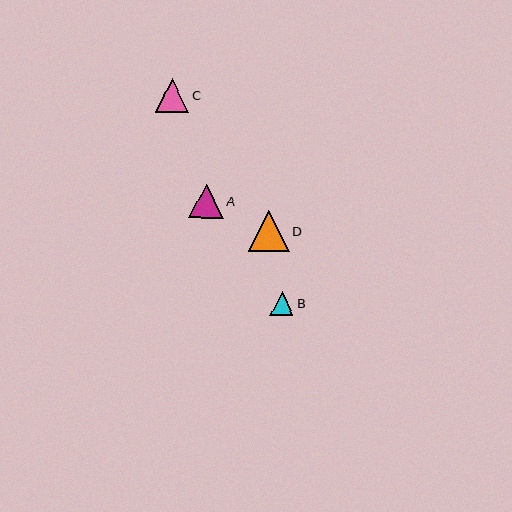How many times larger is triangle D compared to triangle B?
Triangle D is approximately 1.7 times the size of triangle B.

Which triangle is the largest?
Triangle D is the largest with a size of approximately 41 pixels.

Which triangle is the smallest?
Triangle B is the smallest with a size of approximately 24 pixels.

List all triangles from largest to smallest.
From largest to smallest: D, A, C, B.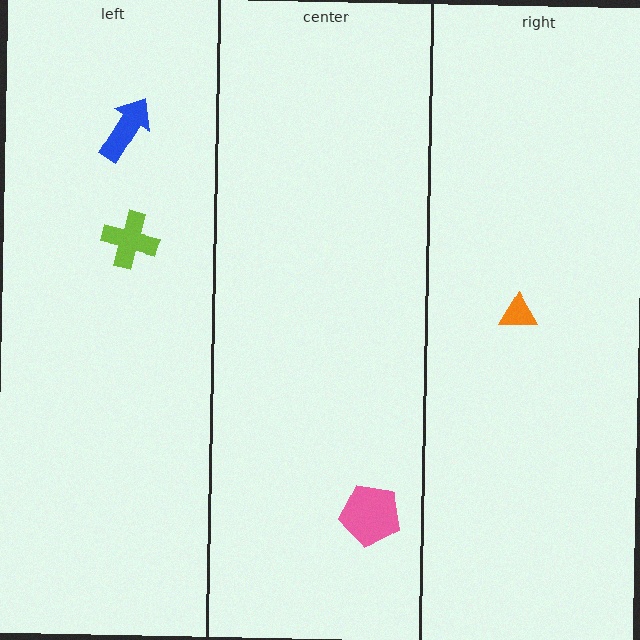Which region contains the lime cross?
The left region.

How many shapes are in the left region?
2.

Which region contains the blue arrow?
The left region.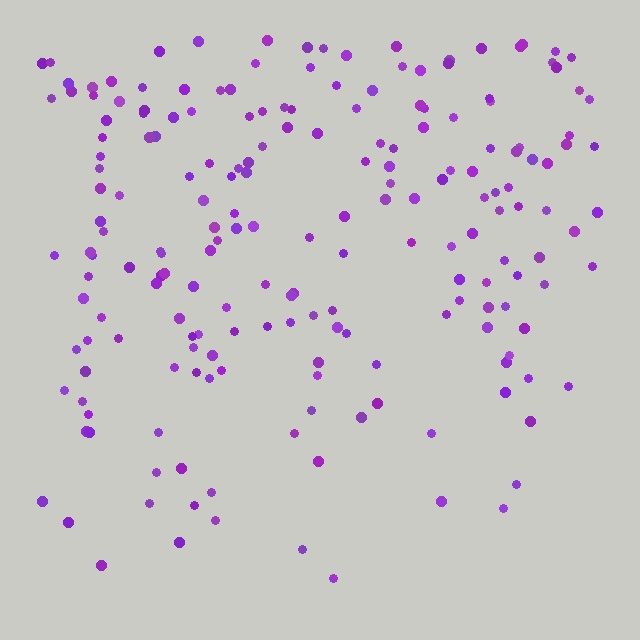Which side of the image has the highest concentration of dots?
The top.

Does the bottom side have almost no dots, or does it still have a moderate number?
Still a moderate number, just noticeably fewer than the top.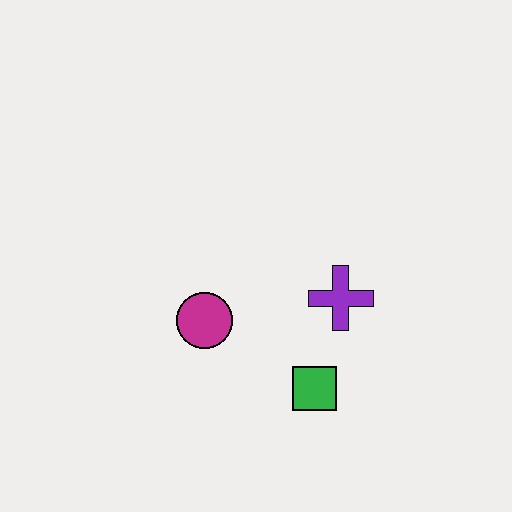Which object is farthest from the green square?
The magenta circle is farthest from the green square.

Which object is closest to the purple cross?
The green square is closest to the purple cross.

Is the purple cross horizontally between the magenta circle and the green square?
No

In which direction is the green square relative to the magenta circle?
The green square is to the right of the magenta circle.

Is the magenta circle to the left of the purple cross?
Yes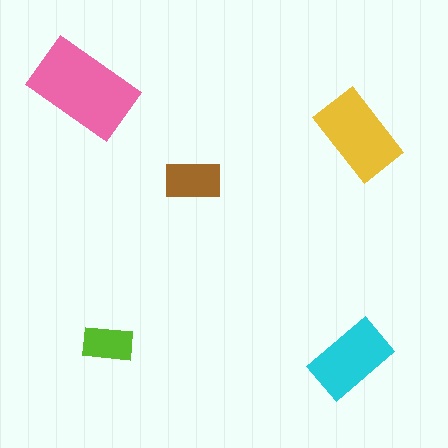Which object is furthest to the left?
The pink rectangle is leftmost.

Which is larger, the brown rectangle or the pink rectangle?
The pink one.